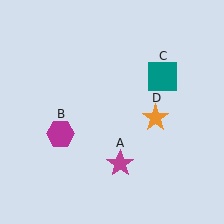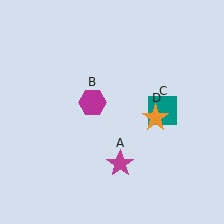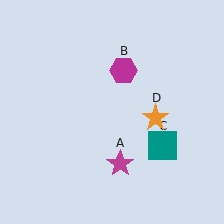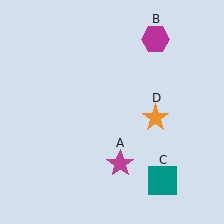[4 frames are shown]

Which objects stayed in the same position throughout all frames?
Magenta star (object A) and orange star (object D) remained stationary.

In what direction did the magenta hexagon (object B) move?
The magenta hexagon (object B) moved up and to the right.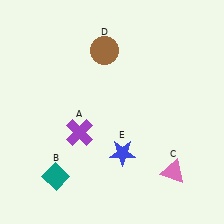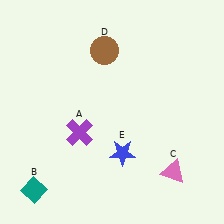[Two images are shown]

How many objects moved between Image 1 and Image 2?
1 object moved between the two images.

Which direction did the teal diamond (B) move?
The teal diamond (B) moved left.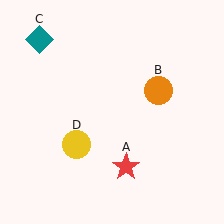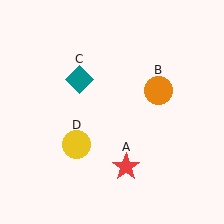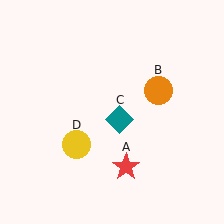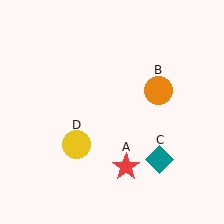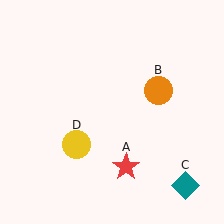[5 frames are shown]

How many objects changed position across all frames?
1 object changed position: teal diamond (object C).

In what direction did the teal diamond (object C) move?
The teal diamond (object C) moved down and to the right.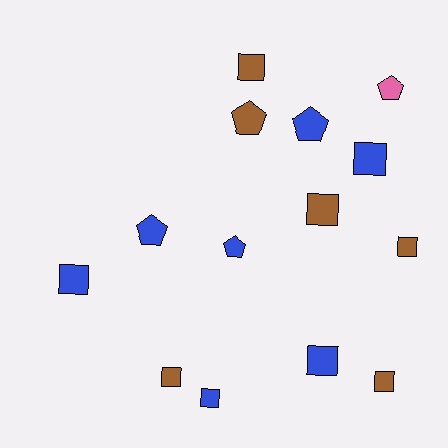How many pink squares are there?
There are no pink squares.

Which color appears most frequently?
Blue, with 7 objects.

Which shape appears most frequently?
Square, with 9 objects.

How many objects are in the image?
There are 14 objects.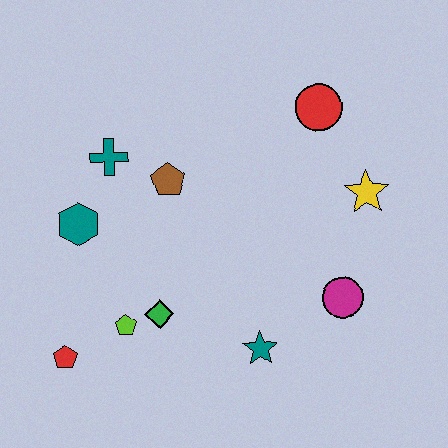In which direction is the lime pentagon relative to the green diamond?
The lime pentagon is to the left of the green diamond.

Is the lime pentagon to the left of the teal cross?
No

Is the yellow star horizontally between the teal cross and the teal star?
No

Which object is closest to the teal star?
The magenta circle is closest to the teal star.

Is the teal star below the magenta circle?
Yes